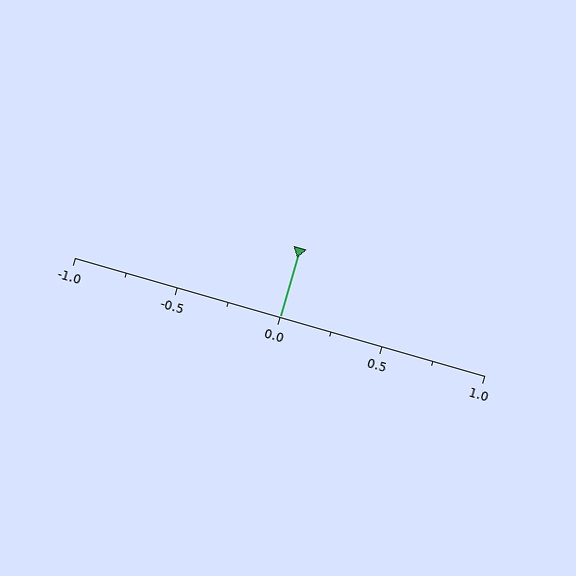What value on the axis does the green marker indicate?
The marker indicates approximately 0.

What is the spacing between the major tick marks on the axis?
The major ticks are spaced 0.5 apart.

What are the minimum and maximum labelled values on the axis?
The axis runs from -1.0 to 1.0.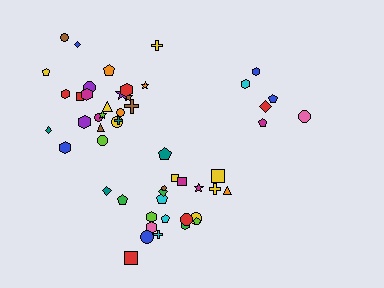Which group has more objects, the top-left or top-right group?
The top-left group.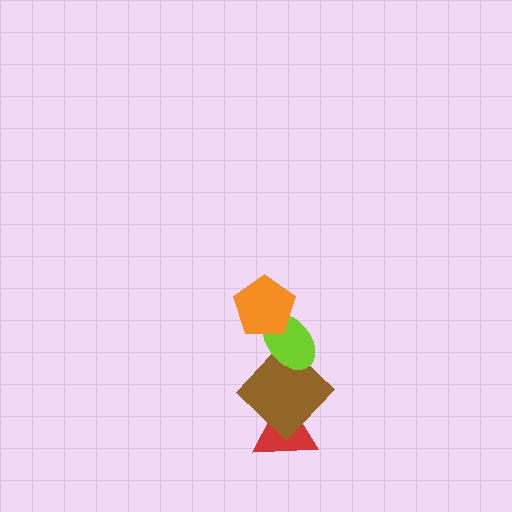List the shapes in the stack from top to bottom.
From top to bottom: the orange pentagon, the lime ellipse, the brown diamond, the red triangle.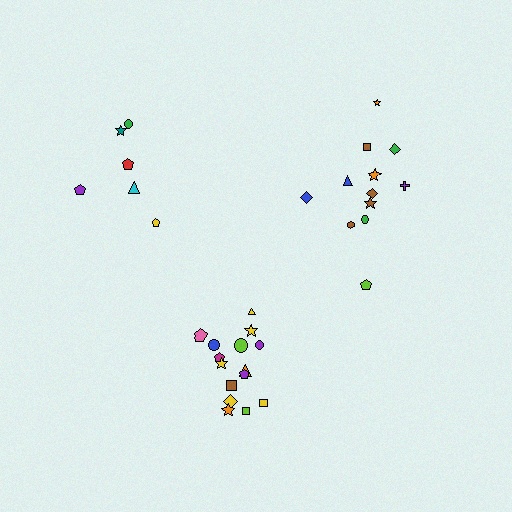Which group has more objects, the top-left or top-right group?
The top-right group.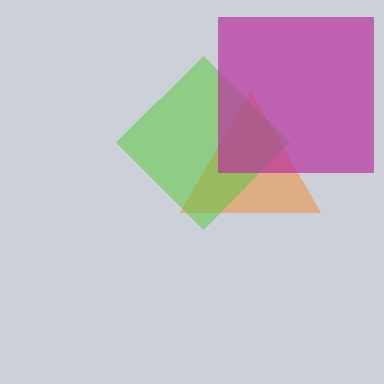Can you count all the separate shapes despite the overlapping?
Yes, there are 3 separate shapes.